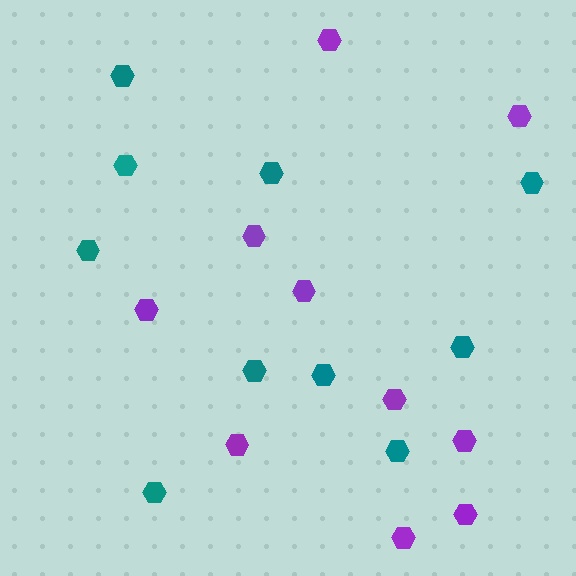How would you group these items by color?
There are 2 groups: one group of purple hexagons (10) and one group of teal hexagons (10).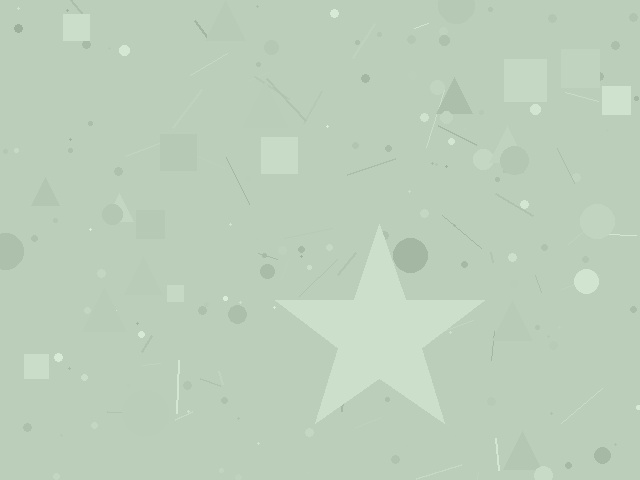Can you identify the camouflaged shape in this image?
The camouflaged shape is a star.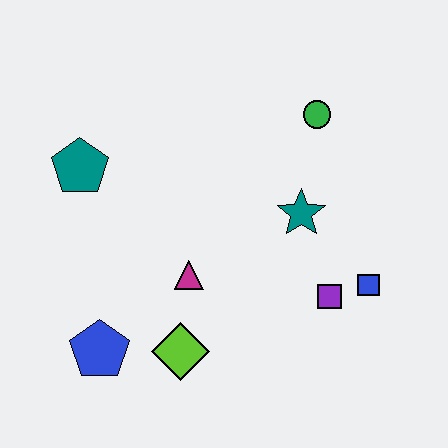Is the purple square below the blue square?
Yes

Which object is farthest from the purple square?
The teal pentagon is farthest from the purple square.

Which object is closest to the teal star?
The purple square is closest to the teal star.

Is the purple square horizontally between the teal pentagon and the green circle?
No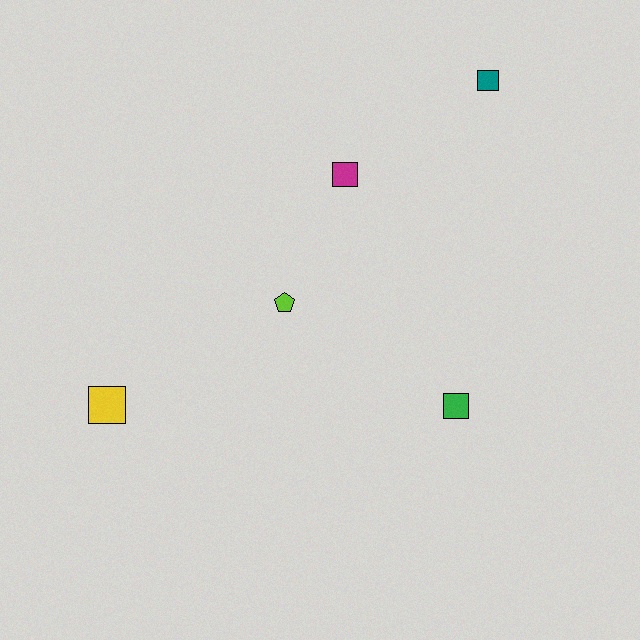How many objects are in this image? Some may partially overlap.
There are 5 objects.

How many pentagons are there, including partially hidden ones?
There is 1 pentagon.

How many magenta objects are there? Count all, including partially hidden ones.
There is 1 magenta object.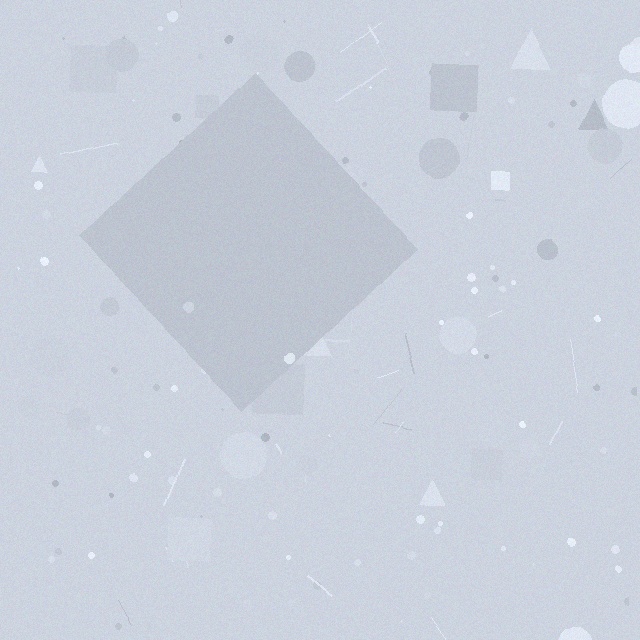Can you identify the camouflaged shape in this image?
The camouflaged shape is a diamond.